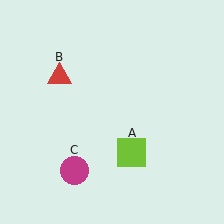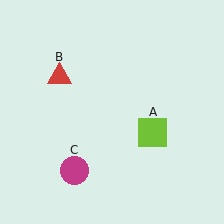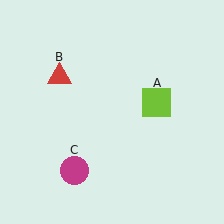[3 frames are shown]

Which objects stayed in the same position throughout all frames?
Red triangle (object B) and magenta circle (object C) remained stationary.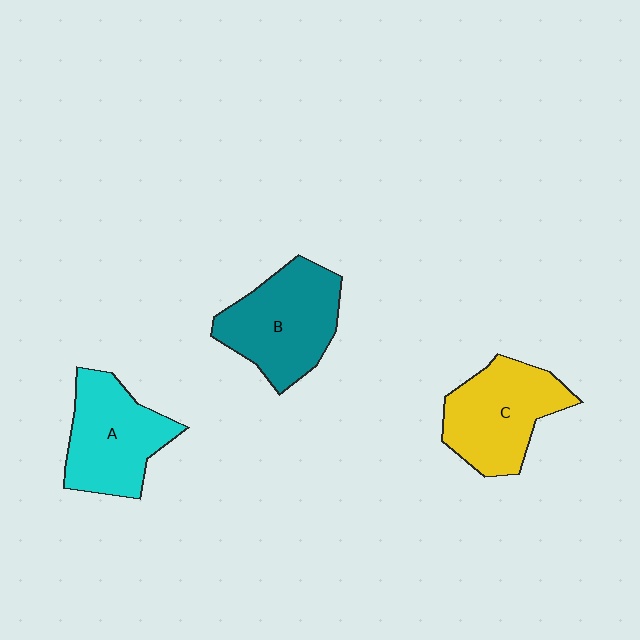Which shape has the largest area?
Shape B (teal).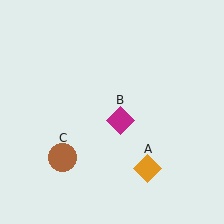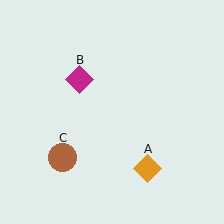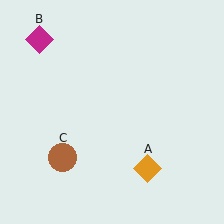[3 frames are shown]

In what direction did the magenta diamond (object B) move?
The magenta diamond (object B) moved up and to the left.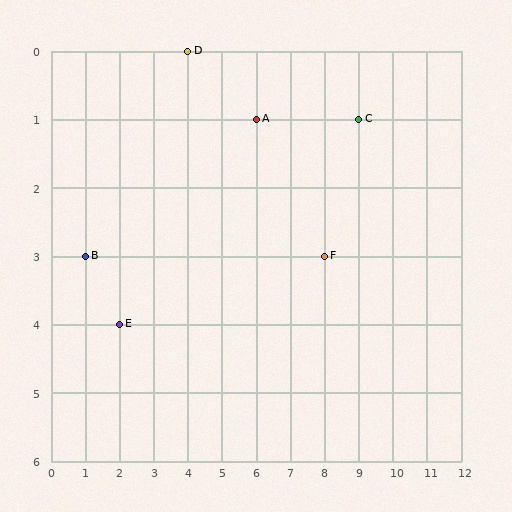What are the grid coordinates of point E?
Point E is at grid coordinates (2, 4).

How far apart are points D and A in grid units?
Points D and A are 2 columns and 1 row apart (about 2.2 grid units diagonally).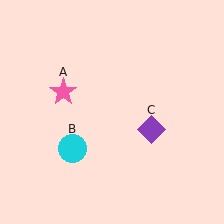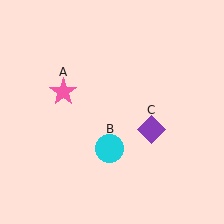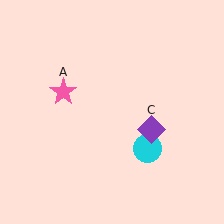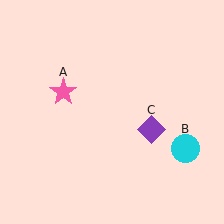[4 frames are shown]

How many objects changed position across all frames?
1 object changed position: cyan circle (object B).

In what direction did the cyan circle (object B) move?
The cyan circle (object B) moved right.